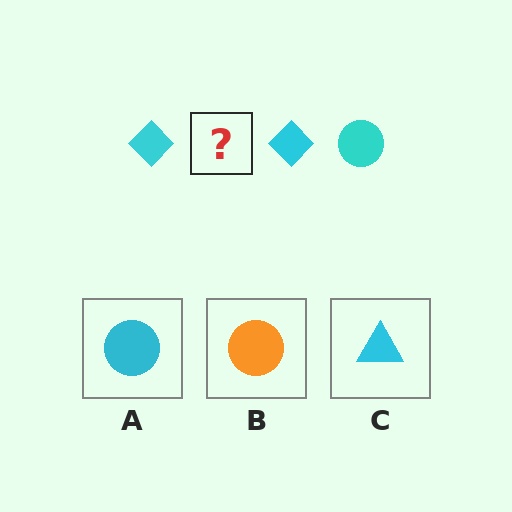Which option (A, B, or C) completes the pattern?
A.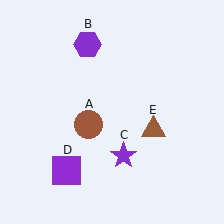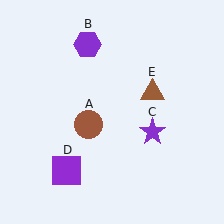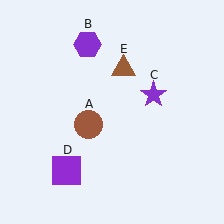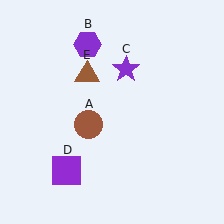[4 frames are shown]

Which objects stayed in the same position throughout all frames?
Brown circle (object A) and purple hexagon (object B) and purple square (object D) remained stationary.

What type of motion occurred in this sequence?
The purple star (object C), brown triangle (object E) rotated counterclockwise around the center of the scene.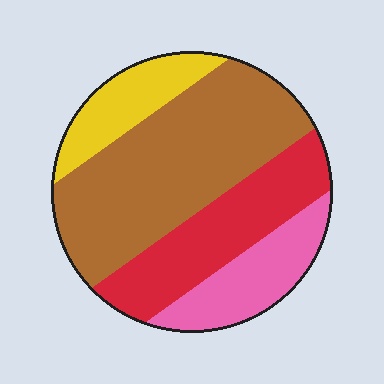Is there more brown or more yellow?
Brown.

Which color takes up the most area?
Brown, at roughly 45%.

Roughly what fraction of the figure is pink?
Pink takes up about one sixth (1/6) of the figure.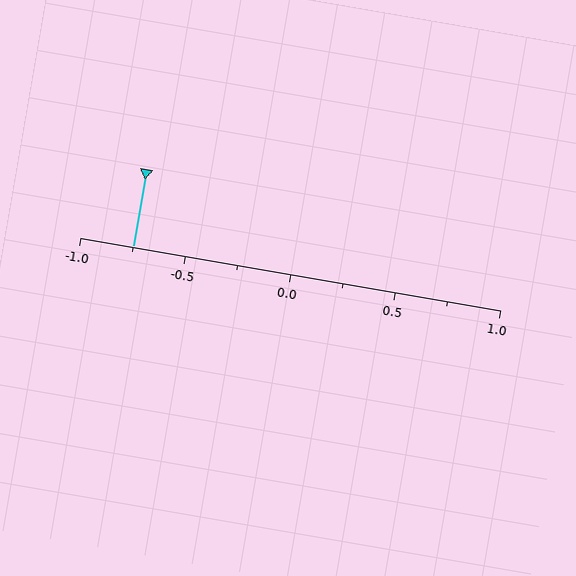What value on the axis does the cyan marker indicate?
The marker indicates approximately -0.75.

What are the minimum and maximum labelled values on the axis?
The axis runs from -1.0 to 1.0.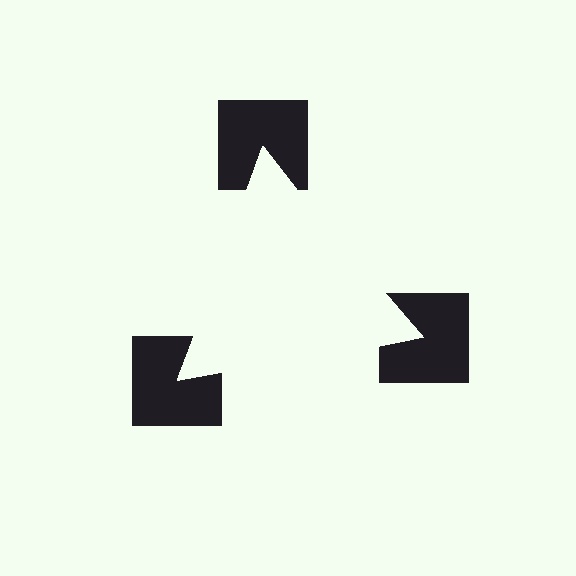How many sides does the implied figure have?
3 sides.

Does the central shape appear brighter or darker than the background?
It typically appears slightly brighter than the background, even though no actual brightness change is drawn.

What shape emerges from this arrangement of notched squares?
An illusory triangle — its edges are inferred from the aligned wedge cuts in the notched squares, not physically drawn.